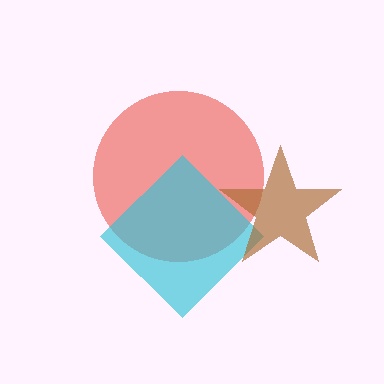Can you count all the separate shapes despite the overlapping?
Yes, there are 3 separate shapes.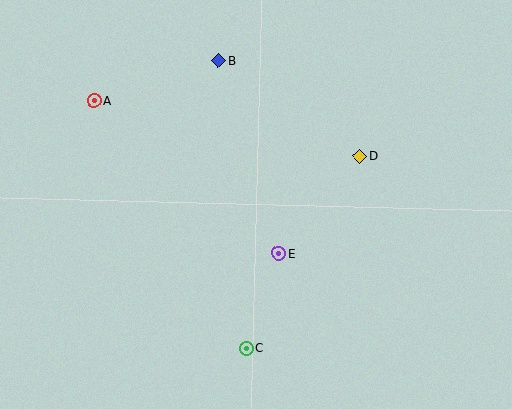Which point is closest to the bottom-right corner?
Point C is closest to the bottom-right corner.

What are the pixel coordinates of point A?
Point A is at (94, 101).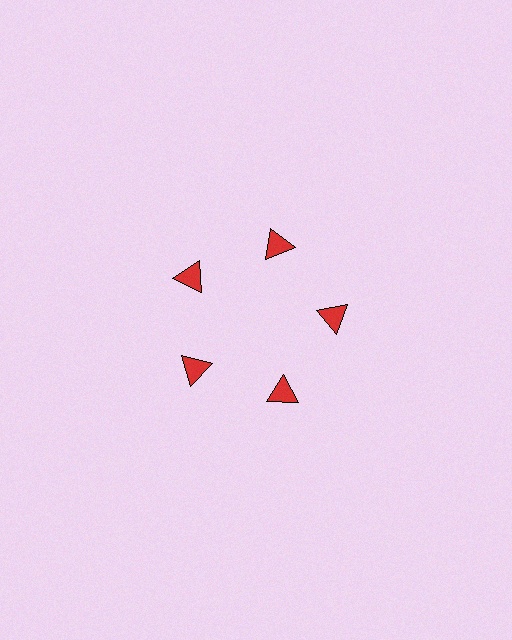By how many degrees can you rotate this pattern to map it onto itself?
The pattern maps onto itself every 72 degrees of rotation.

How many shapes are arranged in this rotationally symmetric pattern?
There are 5 shapes, arranged in 5 groups of 1.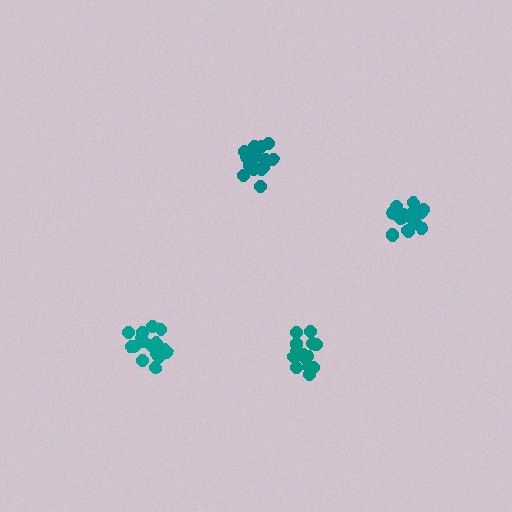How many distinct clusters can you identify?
There are 4 distinct clusters.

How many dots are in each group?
Group 1: 17 dots, Group 2: 15 dots, Group 3: 18 dots, Group 4: 19 dots (69 total).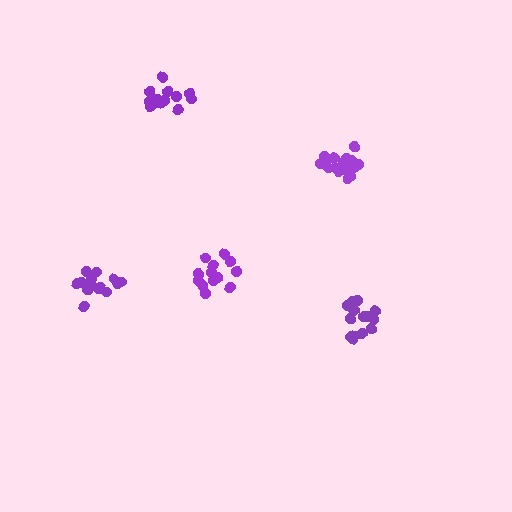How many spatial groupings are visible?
There are 5 spatial groupings.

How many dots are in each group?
Group 1: 14 dots, Group 2: 16 dots, Group 3: 18 dots, Group 4: 15 dots, Group 5: 15 dots (78 total).